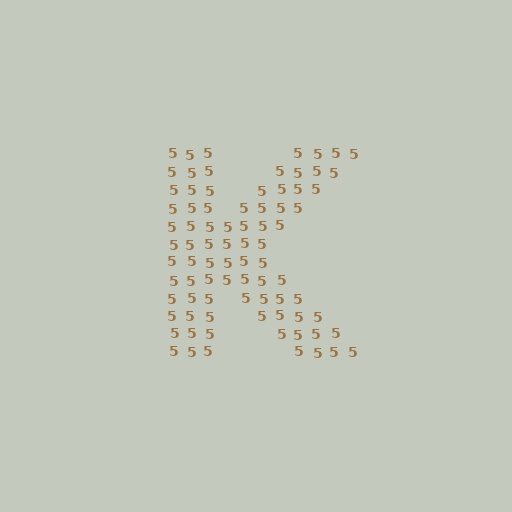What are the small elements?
The small elements are digit 5's.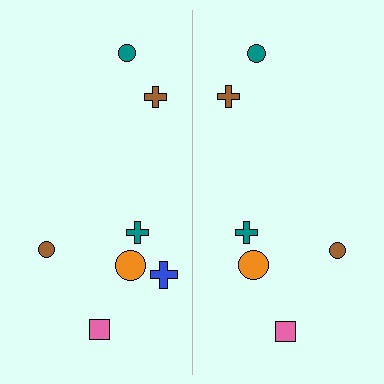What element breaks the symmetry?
A blue cross is missing from the right side.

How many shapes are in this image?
There are 13 shapes in this image.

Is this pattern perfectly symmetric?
No, the pattern is not perfectly symmetric. A blue cross is missing from the right side.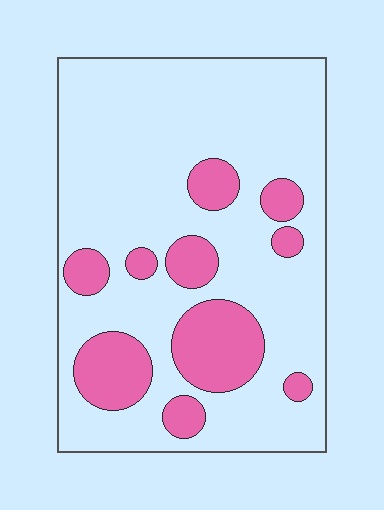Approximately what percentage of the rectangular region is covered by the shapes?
Approximately 20%.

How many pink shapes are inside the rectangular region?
10.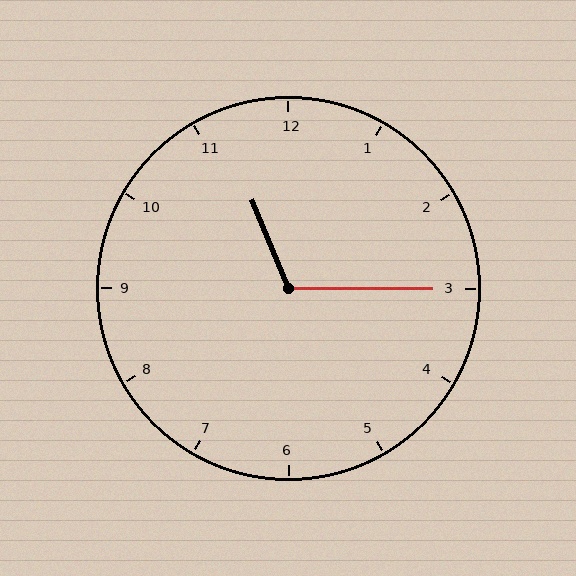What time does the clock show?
11:15.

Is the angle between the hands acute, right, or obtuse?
It is obtuse.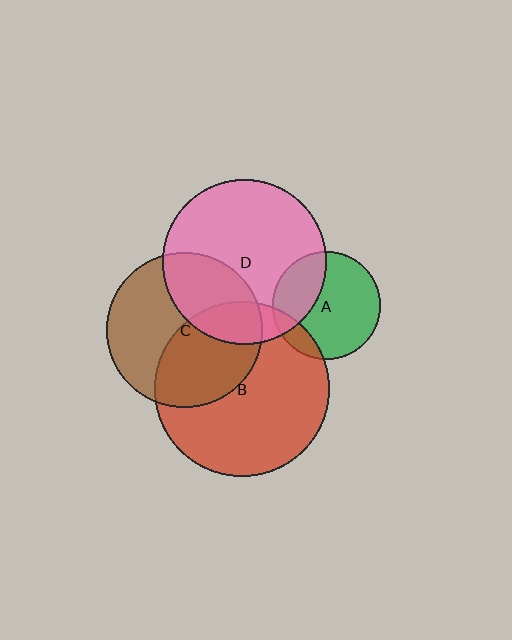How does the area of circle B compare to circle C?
Approximately 1.3 times.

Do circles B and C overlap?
Yes.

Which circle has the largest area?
Circle B (red).